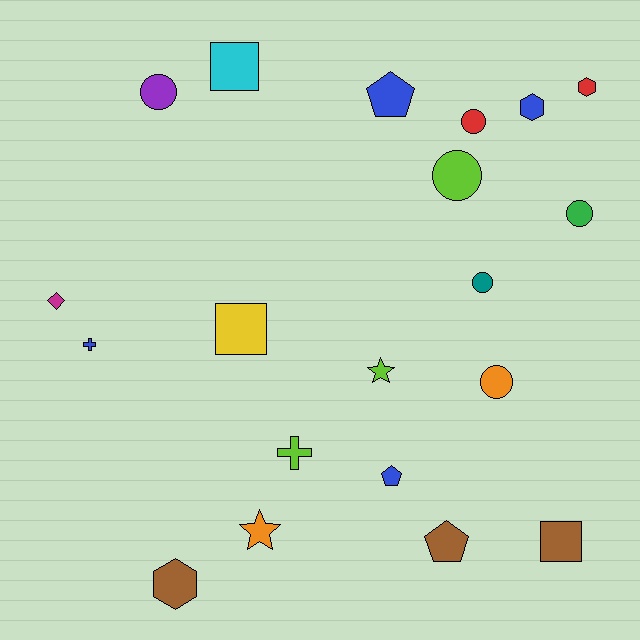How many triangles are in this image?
There are no triangles.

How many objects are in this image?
There are 20 objects.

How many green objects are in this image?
There is 1 green object.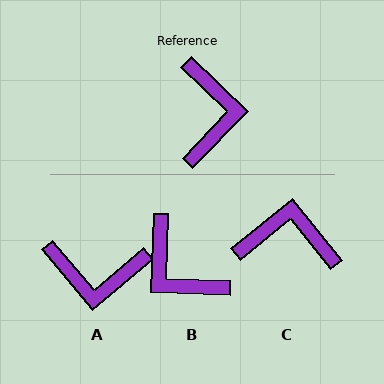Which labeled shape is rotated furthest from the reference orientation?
B, about 138 degrees away.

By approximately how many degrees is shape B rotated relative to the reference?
Approximately 138 degrees clockwise.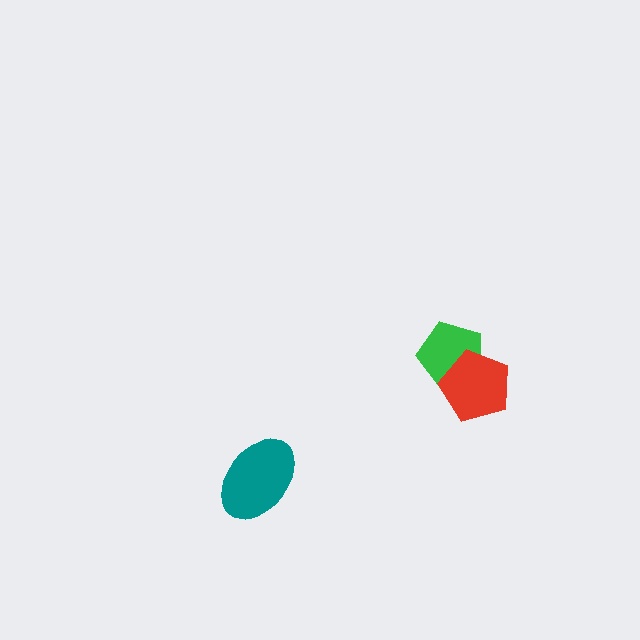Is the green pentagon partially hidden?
Yes, it is partially covered by another shape.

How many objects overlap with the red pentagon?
1 object overlaps with the red pentagon.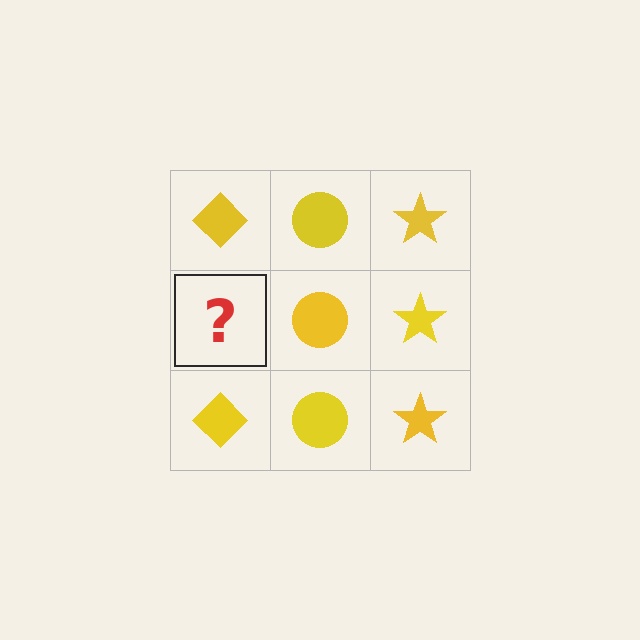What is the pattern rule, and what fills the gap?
The rule is that each column has a consistent shape. The gap should be filled with a yellow diamond.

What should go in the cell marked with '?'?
The missing cell should contain a yellow diamond.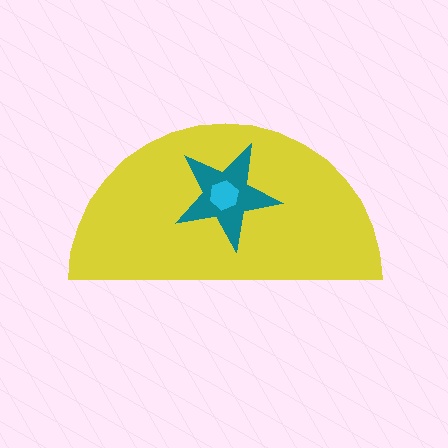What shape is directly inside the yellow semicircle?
The teal star.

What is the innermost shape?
The cyan hexagon.